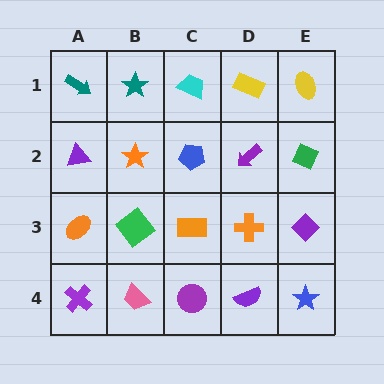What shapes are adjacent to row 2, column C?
A cyan trapezoid (row 1, column C), an orange rectangle (row 3, column C), an orange star (row 2, column B), a purple arrow (row 2, column D).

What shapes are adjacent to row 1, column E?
A green diamond (row 2, column E), a yellow rectangle (row 1, column D).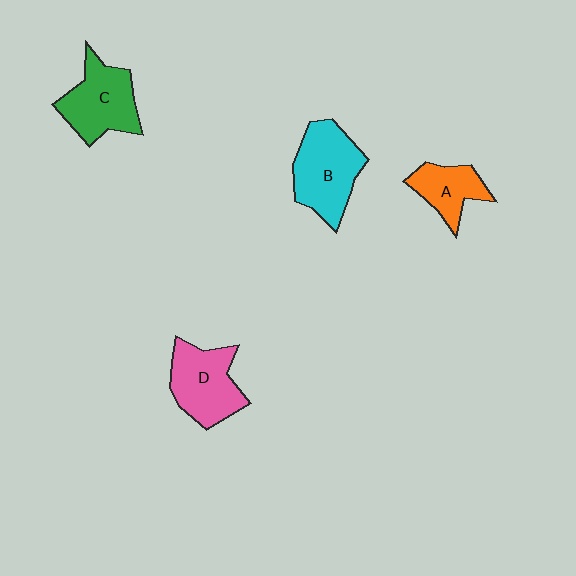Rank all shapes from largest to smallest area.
From largest to smallest: B (cyan), C (green), D (pink), A (orange).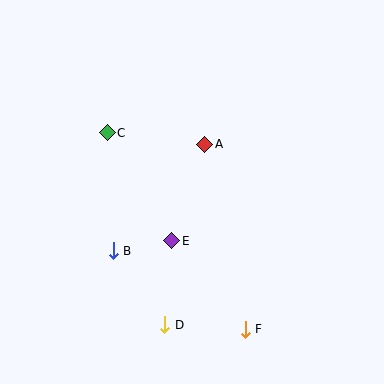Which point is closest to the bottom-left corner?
Point B is closest to the bottom-left corner.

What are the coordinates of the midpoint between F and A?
The midpoint between F and A is at (225, 237).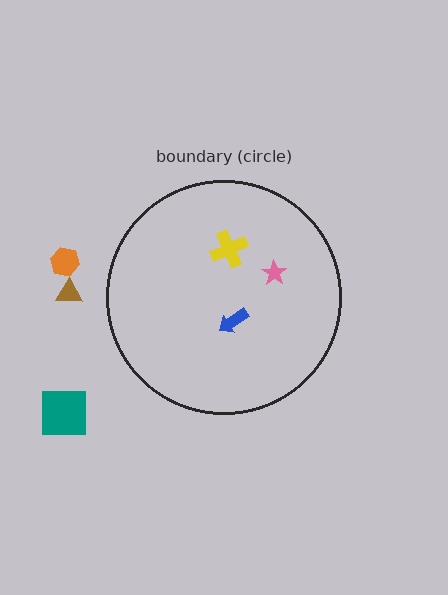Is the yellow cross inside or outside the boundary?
Inside.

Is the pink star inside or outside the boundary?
Inside.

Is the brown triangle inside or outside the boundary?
Outside.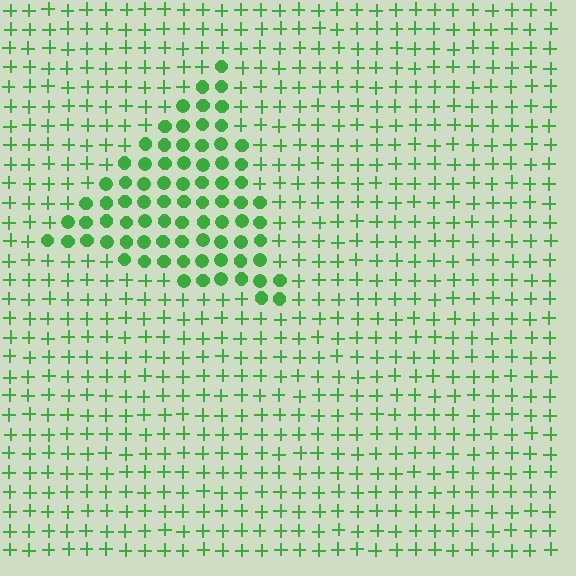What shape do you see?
I see a triangle.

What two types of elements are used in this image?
The image uses circles inside the triangle region and plus signs outside it.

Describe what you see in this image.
The image is filled with small green elements arranged in a uniform grid. A triangle-shaped region contains circles, while the surrounding area contains plus signs. The boundary is defined purely by the change in element shape.